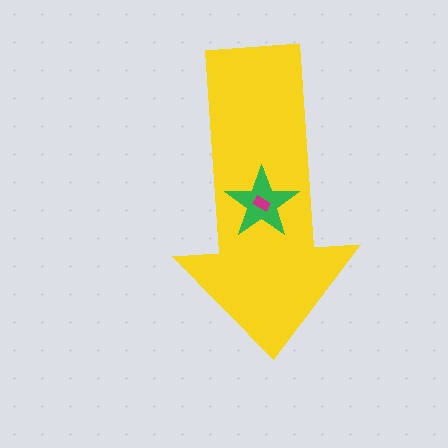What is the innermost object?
The magenta rectangle.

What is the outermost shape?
The yellow arrow.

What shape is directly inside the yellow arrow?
The green star.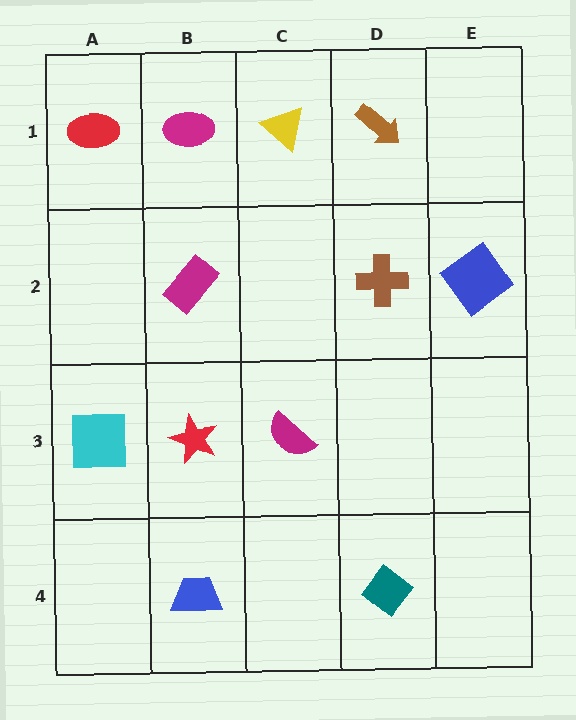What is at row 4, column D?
A teal diamond.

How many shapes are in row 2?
3 shapes.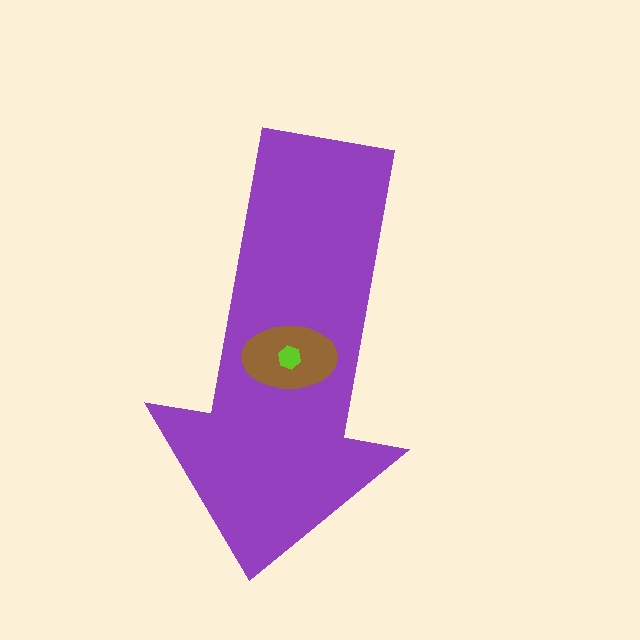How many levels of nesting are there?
3.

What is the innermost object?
The lime hexagon.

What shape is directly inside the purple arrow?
The brown ellipse.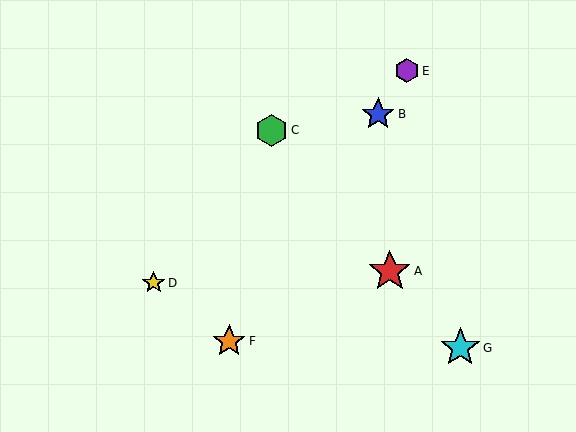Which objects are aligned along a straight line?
Objects B, E, F are aligned along a straight line.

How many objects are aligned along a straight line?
3 objects (B, E, F) are aligned along a straight line.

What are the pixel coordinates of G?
Object G is at (460, 348).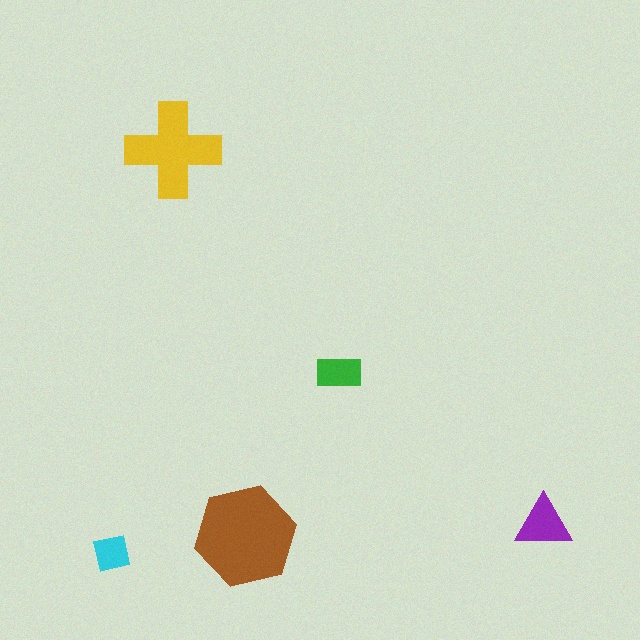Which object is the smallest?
The cyan square.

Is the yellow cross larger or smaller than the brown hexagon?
Smaller.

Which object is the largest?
The brown hexagon.